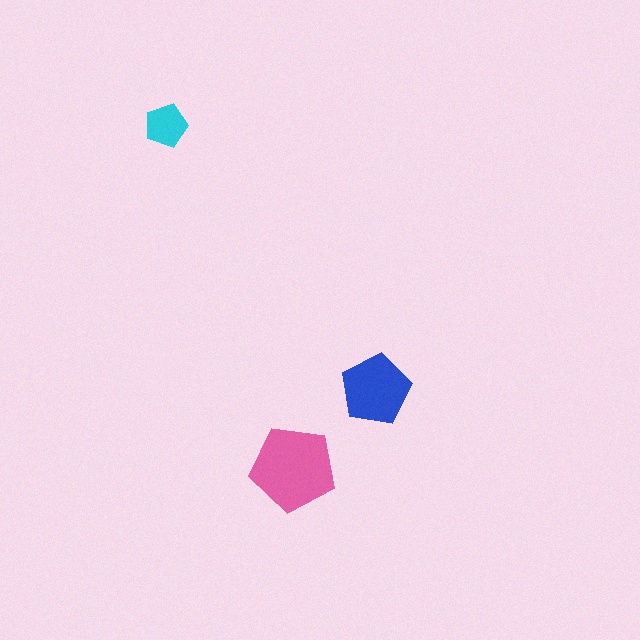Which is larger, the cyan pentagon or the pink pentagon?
The pink one.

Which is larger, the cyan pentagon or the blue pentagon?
The blue one.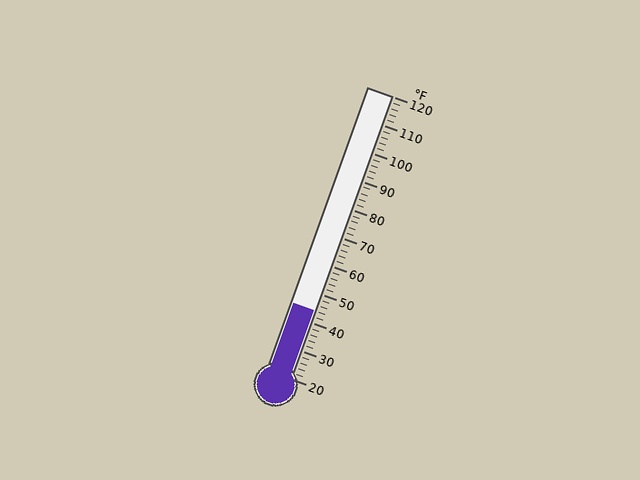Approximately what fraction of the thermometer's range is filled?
The thermometer is filled to approximately 25% of its range.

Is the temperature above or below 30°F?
The temperature is above 30°F.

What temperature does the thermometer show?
The thermometer shows approximately 44°F.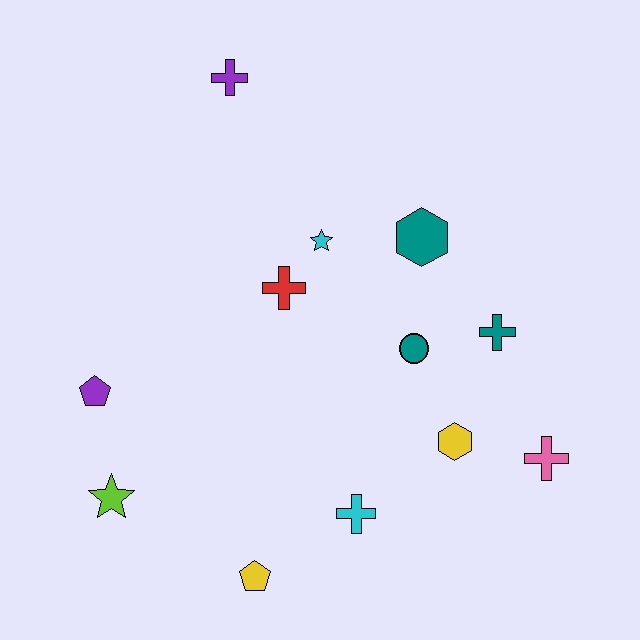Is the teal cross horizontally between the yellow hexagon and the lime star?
No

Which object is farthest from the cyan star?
The yellow pentagon is farthest from the cyan star.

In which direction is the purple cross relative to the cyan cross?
The purple cross is above the cyan cross.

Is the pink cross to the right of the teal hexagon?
Yes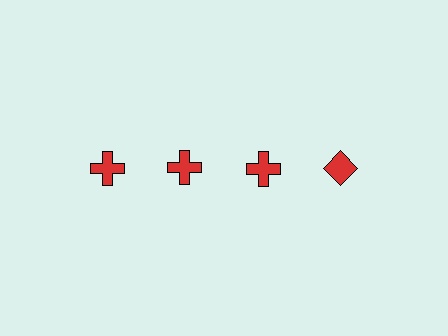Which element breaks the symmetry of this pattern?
The red diamond in the top row, second from right column breaks the symmetry. All other shapes are red crosses.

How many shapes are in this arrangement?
There are 4 shapes arranged in a grid pattern.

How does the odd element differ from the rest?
It has a different shape: diamond instead of cross.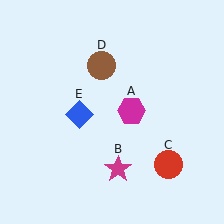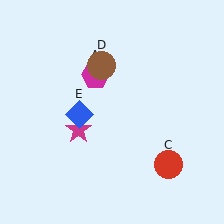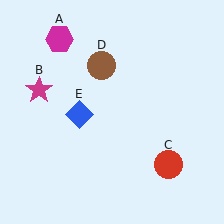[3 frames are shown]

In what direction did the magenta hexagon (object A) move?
The magenta hexagon (object A) moved up and to the left.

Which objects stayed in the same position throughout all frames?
Red circle (object C) and brown circle (object D) and blue diamond (object E) remained stationary.